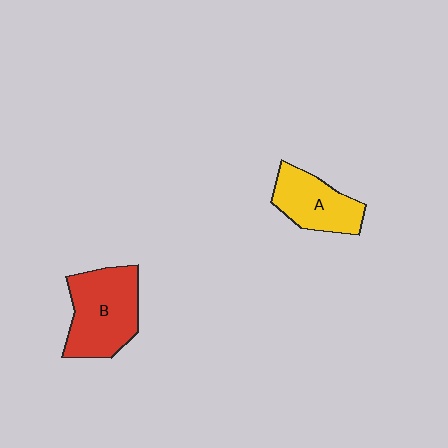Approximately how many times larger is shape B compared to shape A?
Approximately 1.4 times.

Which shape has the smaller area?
Shape A (yellow).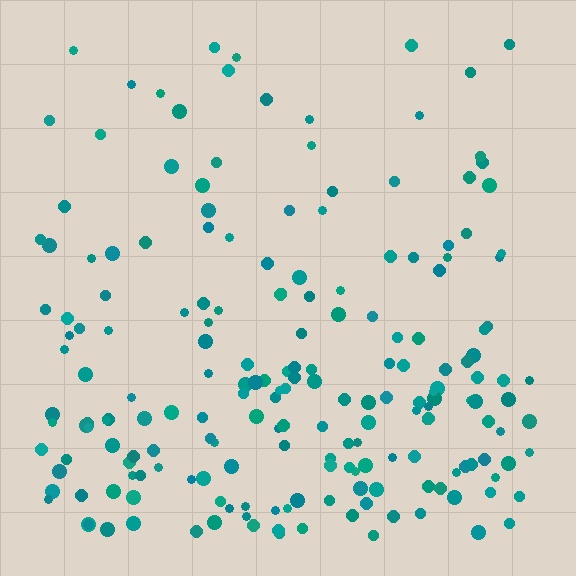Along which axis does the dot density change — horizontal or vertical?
Vertical.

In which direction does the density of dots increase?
From top to bottom, with the bottom side densest.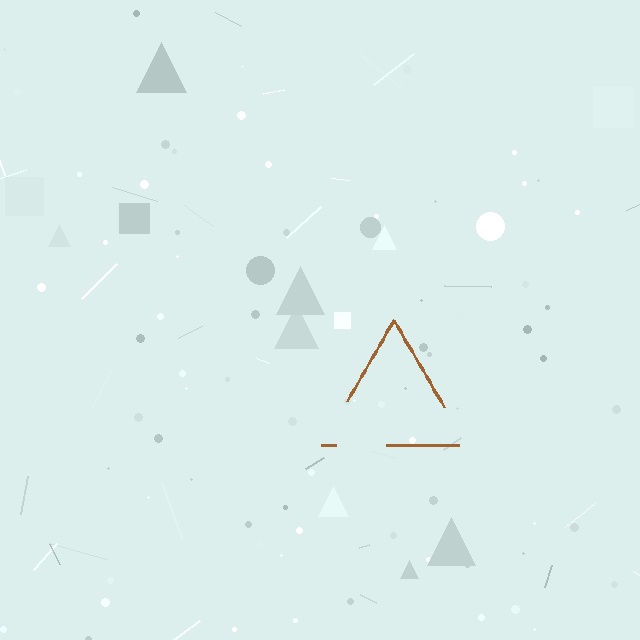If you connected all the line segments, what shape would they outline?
They would outline a triangle.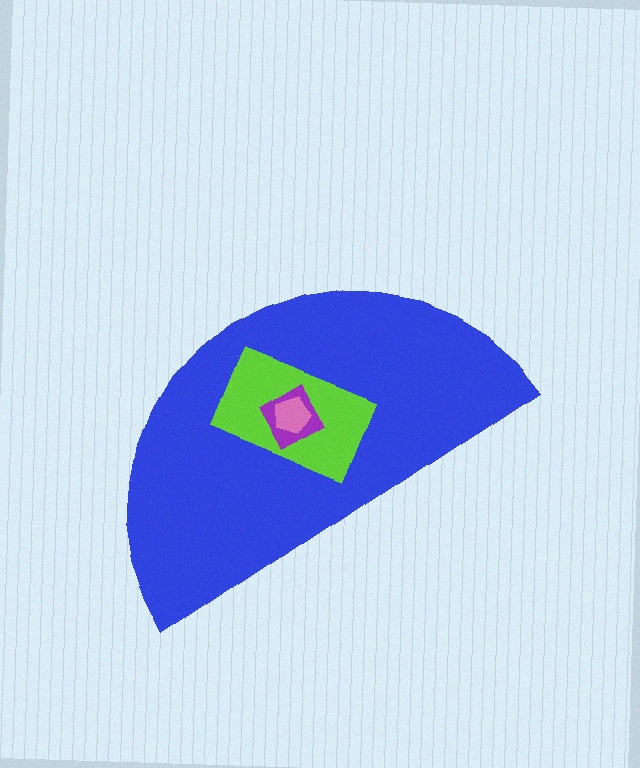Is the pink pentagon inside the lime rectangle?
Yes.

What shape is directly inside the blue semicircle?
The lime rectangle.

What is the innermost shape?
The pink pentagon.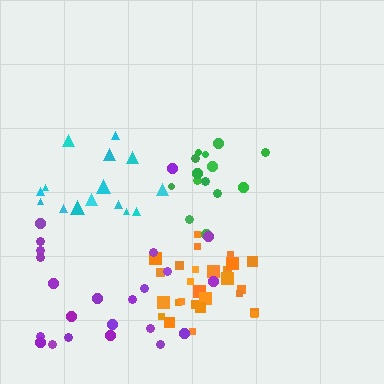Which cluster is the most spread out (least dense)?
Purple.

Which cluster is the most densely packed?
Orange.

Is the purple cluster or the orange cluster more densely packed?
Orange.